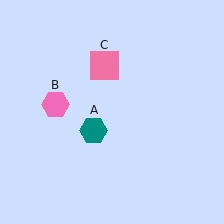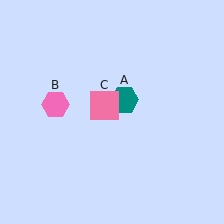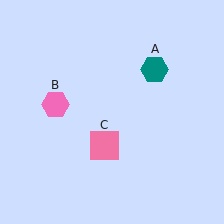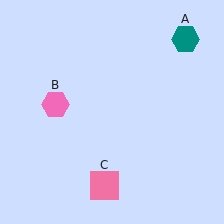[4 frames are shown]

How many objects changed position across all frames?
2 objects changed position: teal hexagon (object A), pink square (object C).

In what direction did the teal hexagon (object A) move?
The teal hexagon (object A) moved up and to the right.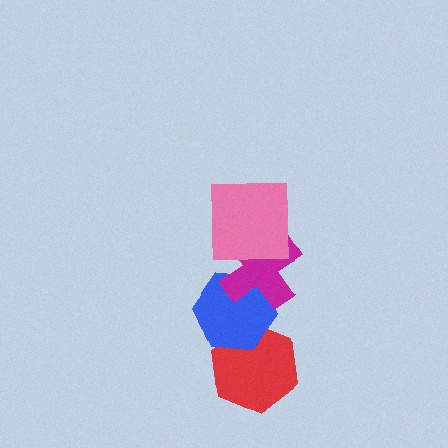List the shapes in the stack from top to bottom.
From top to bottom: the pink square, the magenta cross, the blue hexagon, the red hexagon.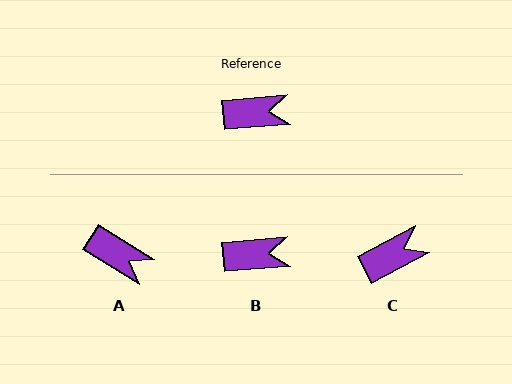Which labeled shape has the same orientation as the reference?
B.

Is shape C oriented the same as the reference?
No, it is off by about 23 degrees.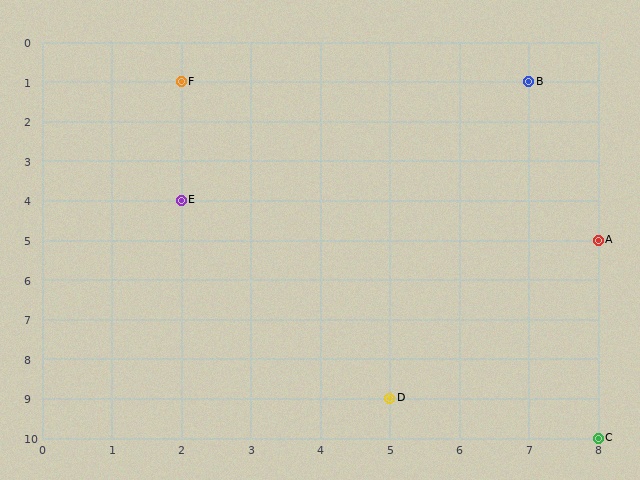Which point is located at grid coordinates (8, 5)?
Point A is at (8, 5).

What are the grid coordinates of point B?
Point B is at grid coordinates (7, 1).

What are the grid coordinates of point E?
Point E is at grid coordinates (2, 4).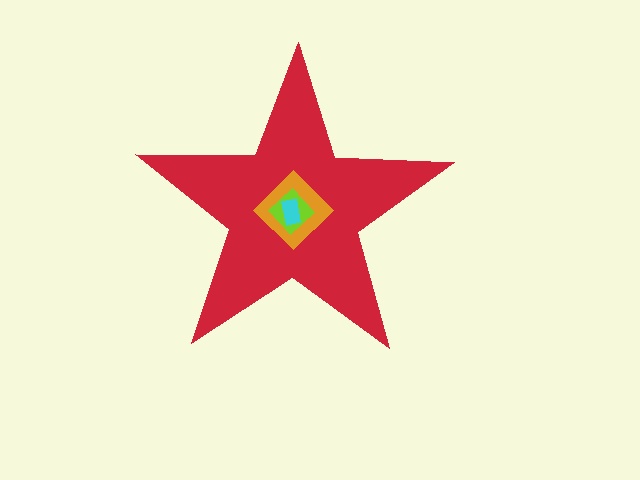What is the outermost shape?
The red star.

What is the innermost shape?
The cyan rectangle.